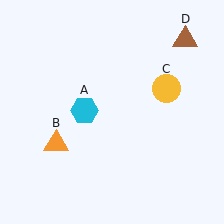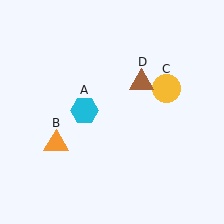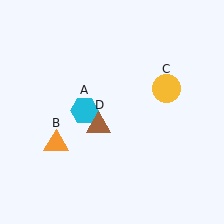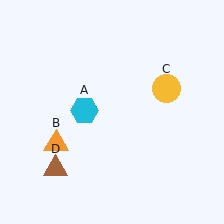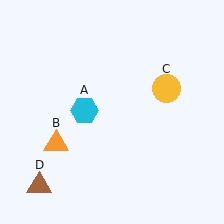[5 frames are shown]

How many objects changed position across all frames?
1 object changed position: brown triangle (object D).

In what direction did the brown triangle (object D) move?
The brown triangle (object D) moved down and to the left.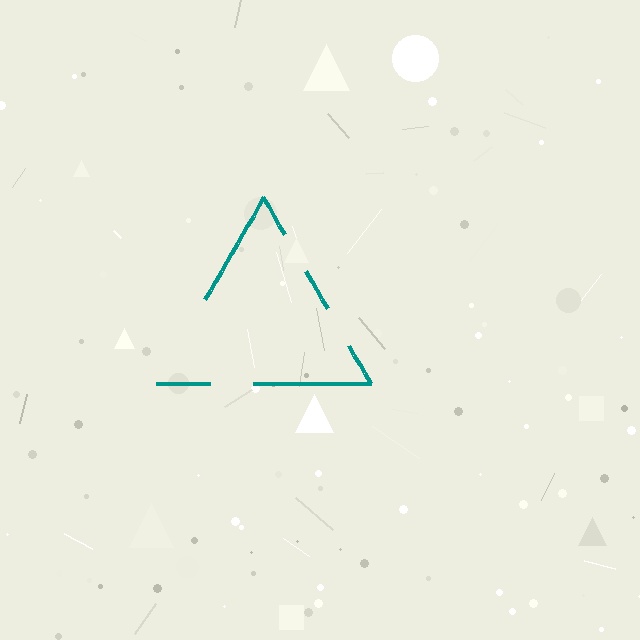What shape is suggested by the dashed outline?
The dashed outline suggests a triangle.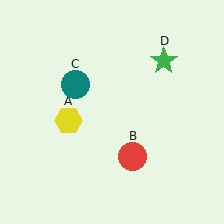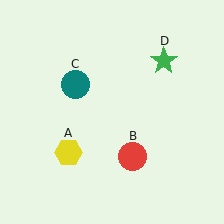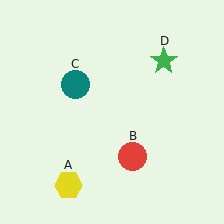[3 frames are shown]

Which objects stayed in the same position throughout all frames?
Red circle (object B) and teal circle (object C) and green star (object D) remained stationary.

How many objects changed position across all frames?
1 object changed position: yellow hexagon (object A).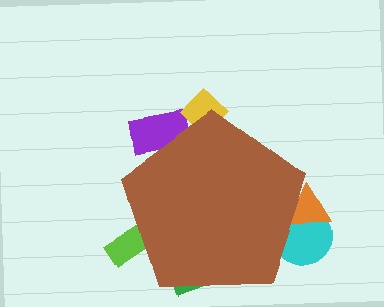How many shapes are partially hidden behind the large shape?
6 shapes are partially hidden.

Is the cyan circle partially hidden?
Yes, the cyan circle is partially hidden behind the brown pentagon.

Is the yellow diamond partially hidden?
Yes, the yellow diamond is partially hidden behind the brown pentagon.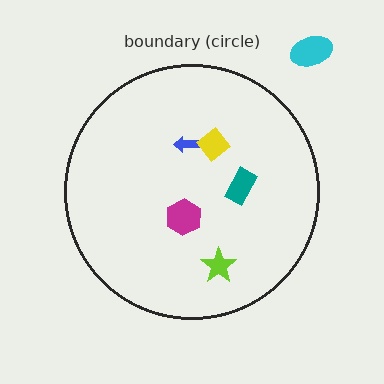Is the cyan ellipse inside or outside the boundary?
Outside.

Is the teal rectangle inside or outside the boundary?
Inside.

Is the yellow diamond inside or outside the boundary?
Inside.